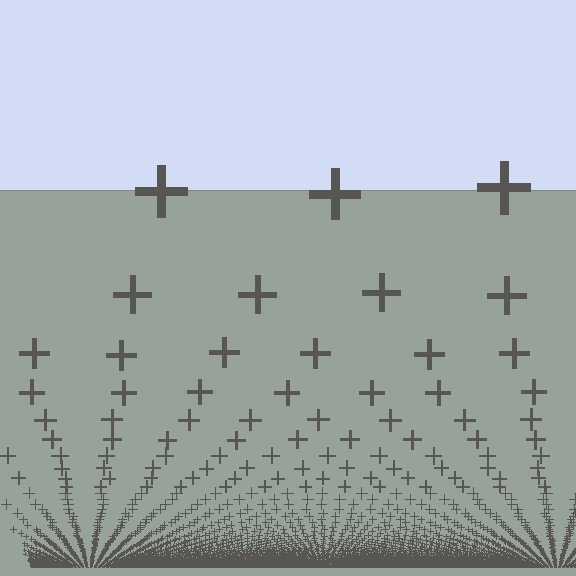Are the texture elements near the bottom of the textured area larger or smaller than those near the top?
Smaller. The gradient is inverted — elements near the bottom are smaller and denser.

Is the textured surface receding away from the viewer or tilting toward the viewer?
The surface appears to tilt toward the viewer. Texture elements get larger and sparser toward the top.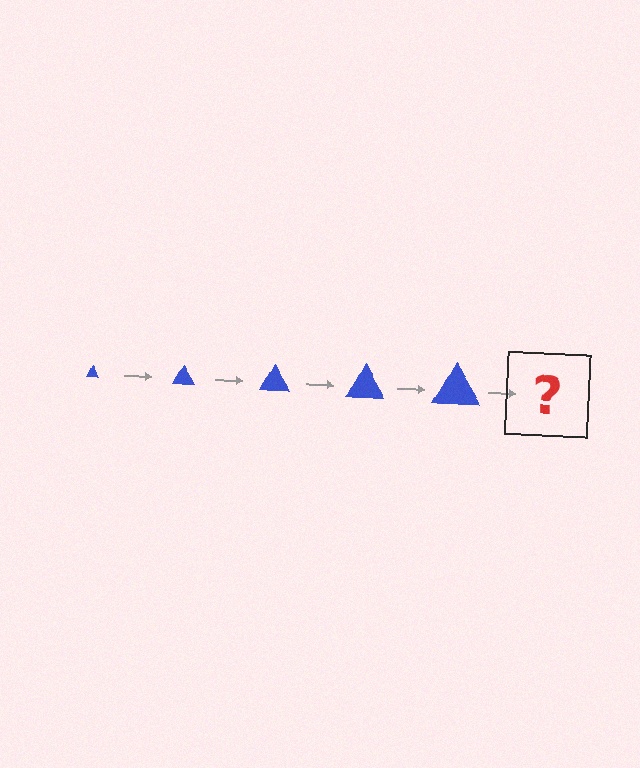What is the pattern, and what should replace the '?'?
The pattern is that the triangle gets progressively larger each step. The '?' should be a blue triangle, larger than the previous one.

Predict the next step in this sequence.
The next step is a blue triangle, larger than the previous one.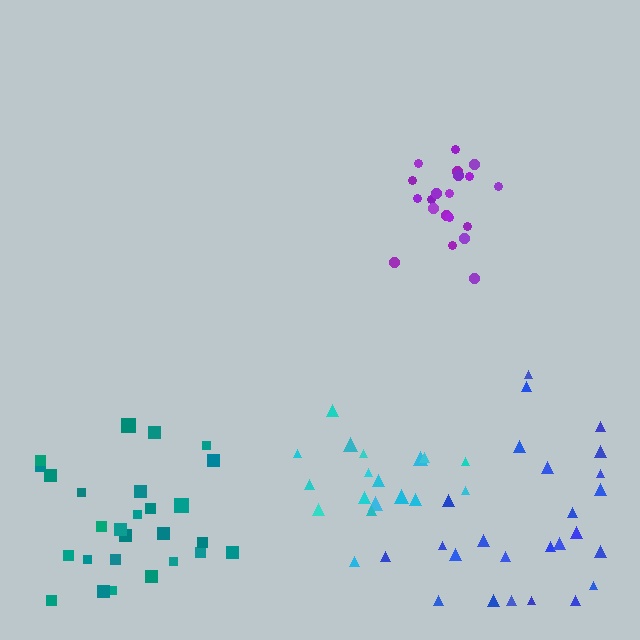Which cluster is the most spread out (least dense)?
Blue.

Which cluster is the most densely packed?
Purple.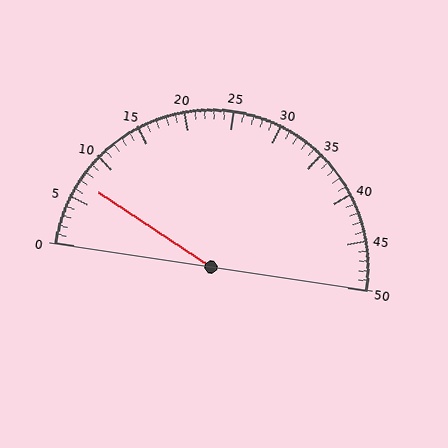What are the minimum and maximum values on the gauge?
The gauge ranges from 0 to 50.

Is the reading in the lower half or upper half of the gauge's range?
The reading is in the lower half of the range (0 to 50).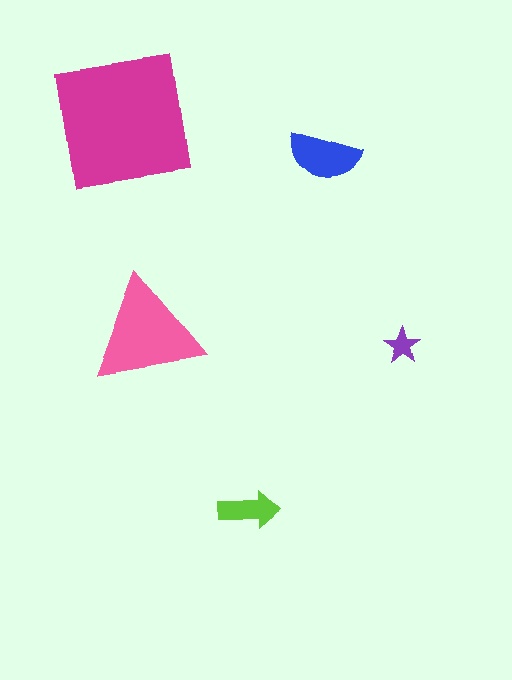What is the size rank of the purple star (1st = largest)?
5th.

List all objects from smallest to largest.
The purple star, the lime arrow, the blue semicircle, the pink triangle, the magenta square.